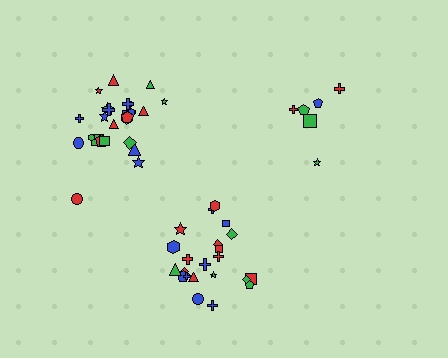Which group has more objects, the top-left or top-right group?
The top-left group.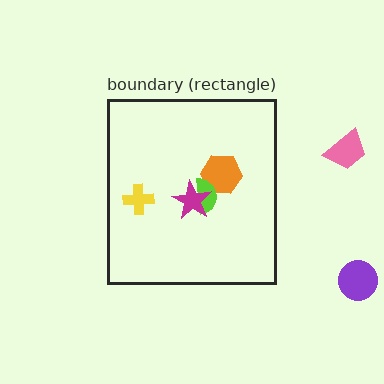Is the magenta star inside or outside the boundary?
Inside.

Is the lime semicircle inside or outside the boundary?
Inside.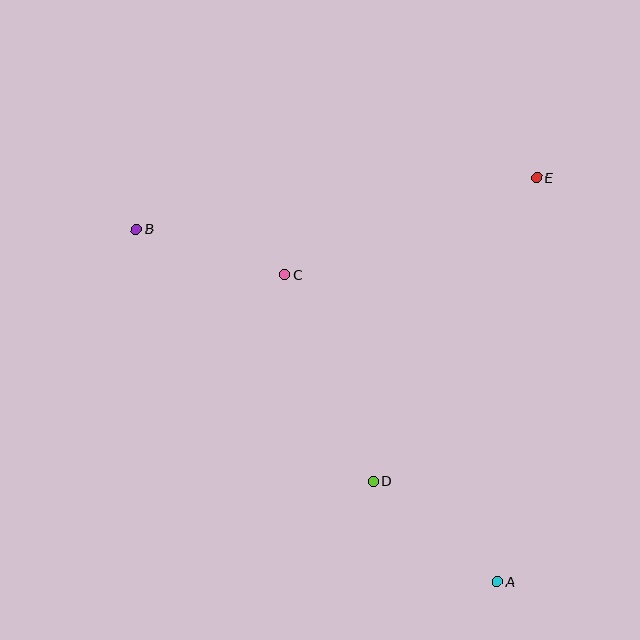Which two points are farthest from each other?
Points A and B are farthest from each other.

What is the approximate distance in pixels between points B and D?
The distance between B and D is approximately 346 pixels.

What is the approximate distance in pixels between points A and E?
The distance between A and E is approximately 406 pixels.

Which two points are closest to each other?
Points B and C are closest to each other.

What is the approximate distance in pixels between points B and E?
The distance between B and E is approximately 404 pixels.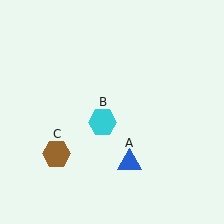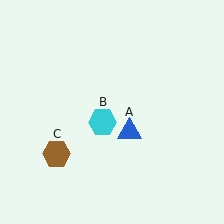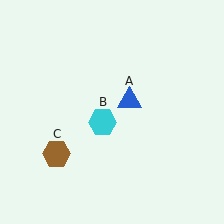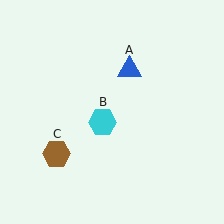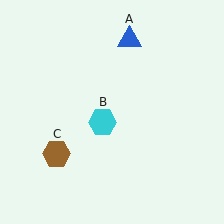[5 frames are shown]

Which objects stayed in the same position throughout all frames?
Cyan hexagon (object B) and brown hexagon (object C) remained stationary.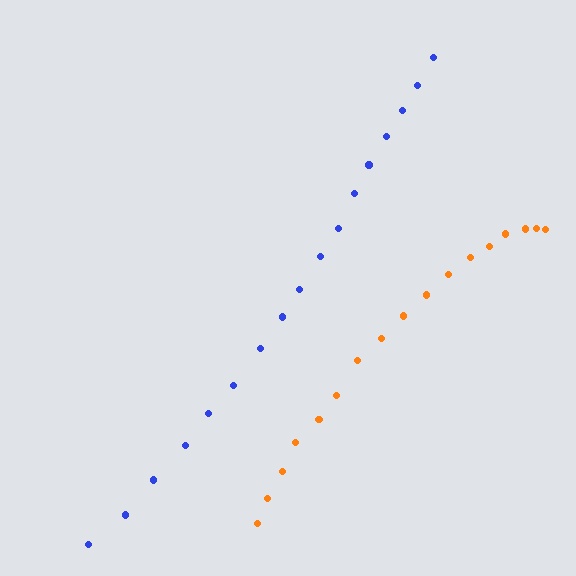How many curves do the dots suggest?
There are 2 distinct paths.